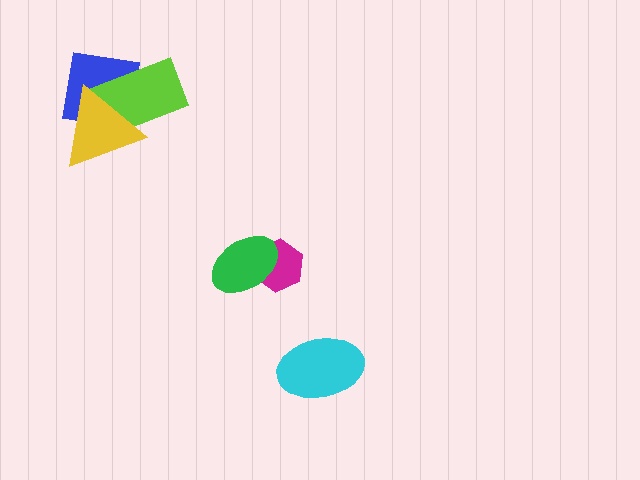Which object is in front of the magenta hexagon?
The green ellipse is in front of the magenta hexagon.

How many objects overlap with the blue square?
2 objects overlap with the blue square.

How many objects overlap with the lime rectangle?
2 objects overlap with the lime rectangle.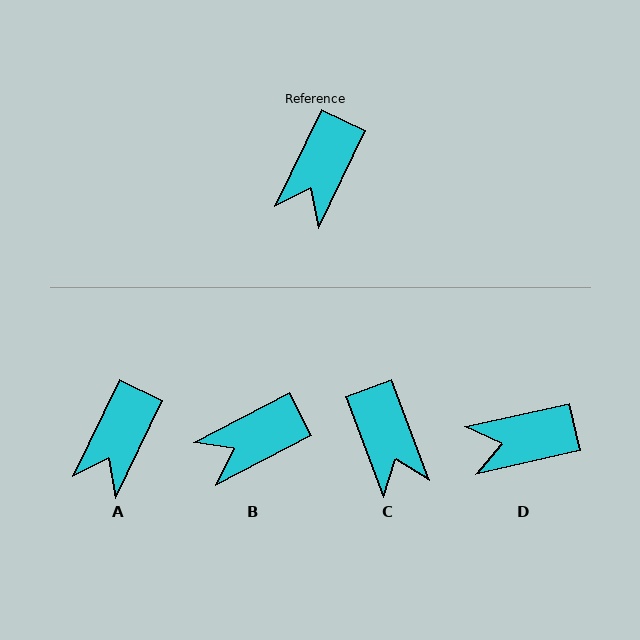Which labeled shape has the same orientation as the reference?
A.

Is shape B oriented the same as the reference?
No, it is off by about 36 degrees.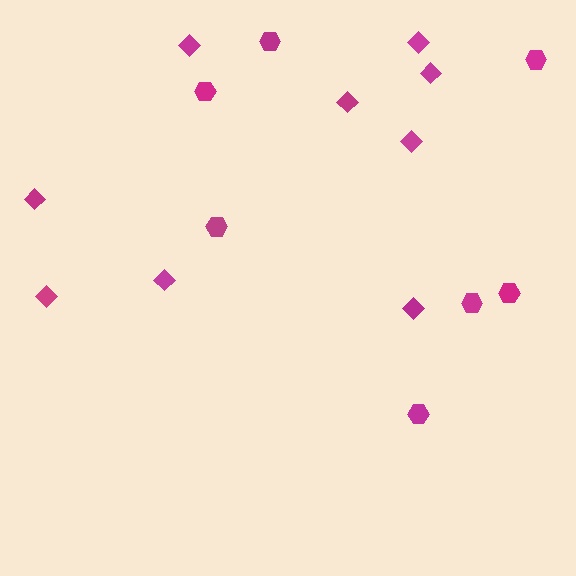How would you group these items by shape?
There are 2 groups: one group of hexagons (7) and one group of diamonds (9).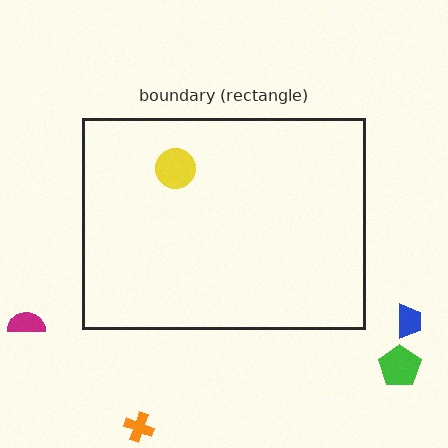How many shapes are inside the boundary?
1 inside, 4 outside.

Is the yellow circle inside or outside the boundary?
Inside.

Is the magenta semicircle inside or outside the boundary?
Outside.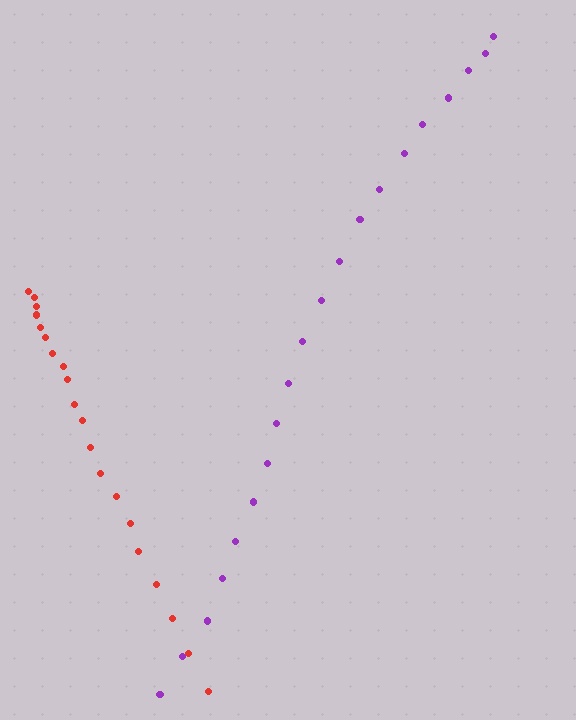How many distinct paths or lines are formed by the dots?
There are 2 distinct paths.